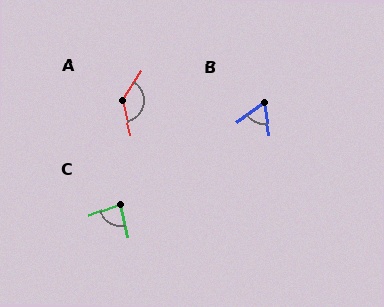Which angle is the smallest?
B, at approximately 63 degrees.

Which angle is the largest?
A, at approximately 134 degrees.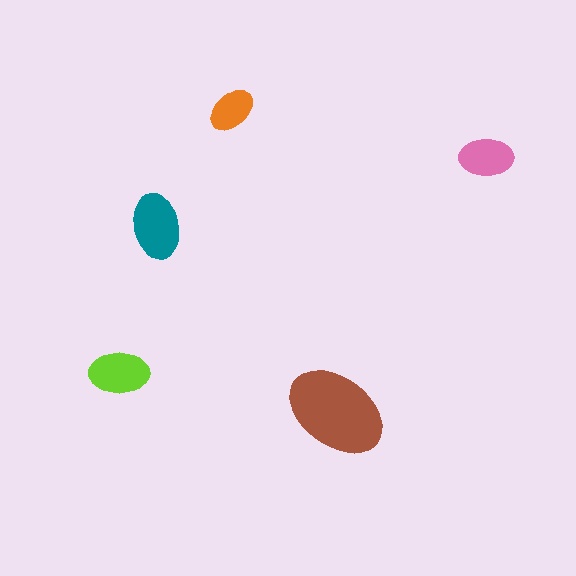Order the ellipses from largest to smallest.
the brown one, the teal one, the lime one, the pink one, the orange one.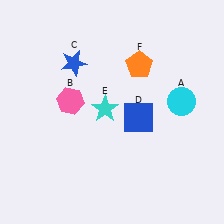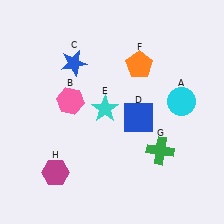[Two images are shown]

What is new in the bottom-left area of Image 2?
A magenta hexagon (H) was added in the bottom-left area of Image 2.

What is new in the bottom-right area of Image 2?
A green cross (G) was added in the bottom-right area of Image 2.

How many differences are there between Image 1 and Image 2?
There are 2 differences between the two images.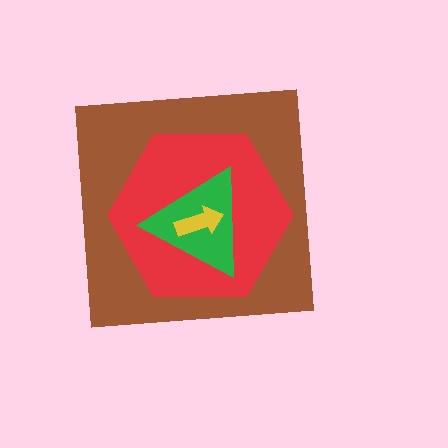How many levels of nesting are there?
4.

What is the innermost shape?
The yellow arrow.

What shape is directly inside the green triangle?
The yellow arrow.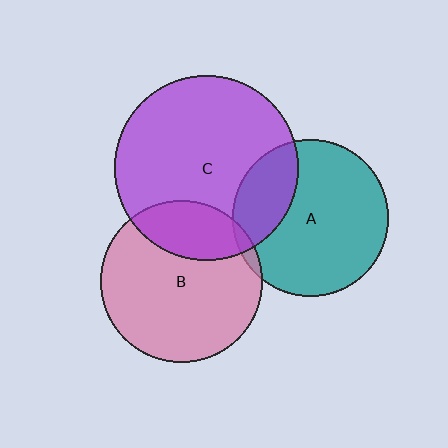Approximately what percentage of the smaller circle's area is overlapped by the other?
Approximately 5%.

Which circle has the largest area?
Circle C (purple).